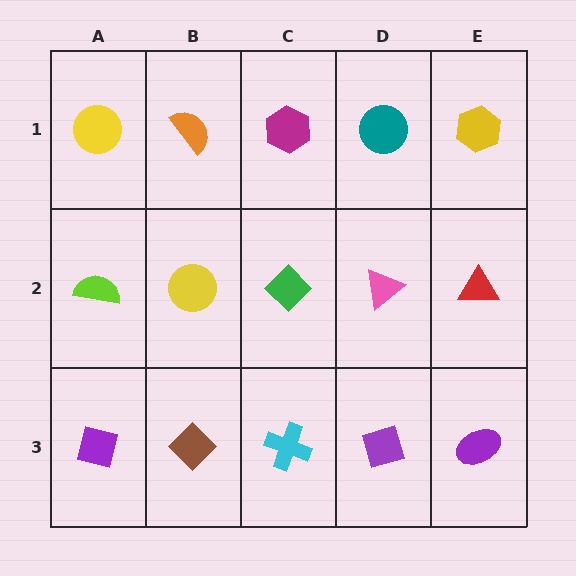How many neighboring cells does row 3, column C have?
3.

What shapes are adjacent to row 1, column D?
A pink triangle (row 2, column D), a magenta hexagon (row 1, column C), a yellow hexagon (row 1, column E).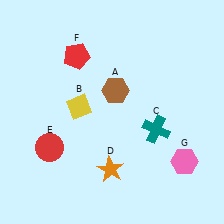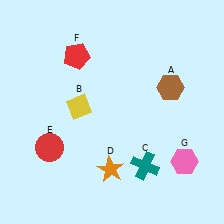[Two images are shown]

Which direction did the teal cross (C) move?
The teal cross (C) moved down.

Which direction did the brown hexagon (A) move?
The brown hexagon (A) moved right.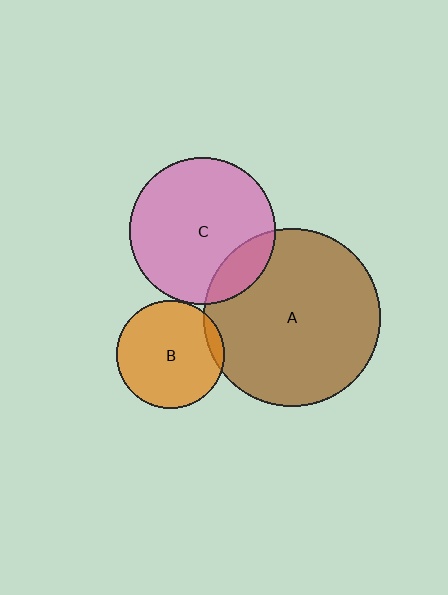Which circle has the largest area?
Circle A (brown).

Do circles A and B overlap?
Yes.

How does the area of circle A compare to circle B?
Approximately 2.7 times.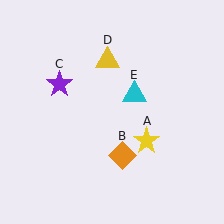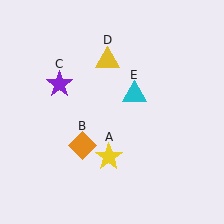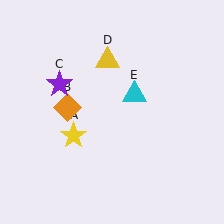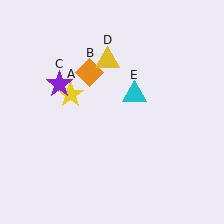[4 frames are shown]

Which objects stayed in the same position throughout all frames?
Purple star (object C) and yellow triangle (object D) and cyan triangle (object E) remained stationary.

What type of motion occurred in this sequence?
The yellow star (object A), orange diamond (object B) rotated clockwise around the center of the scene.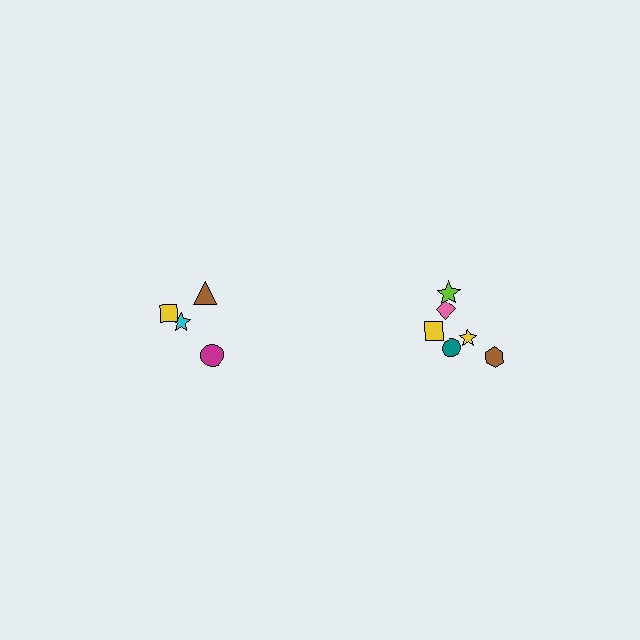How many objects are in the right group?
There are 6 objects.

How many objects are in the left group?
There are 4 objects.